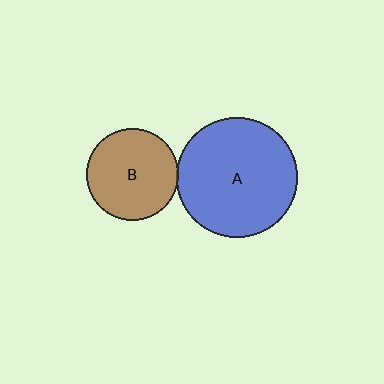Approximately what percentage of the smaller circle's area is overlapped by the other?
Approximately 5%.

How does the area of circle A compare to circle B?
Approximately 1.7 times.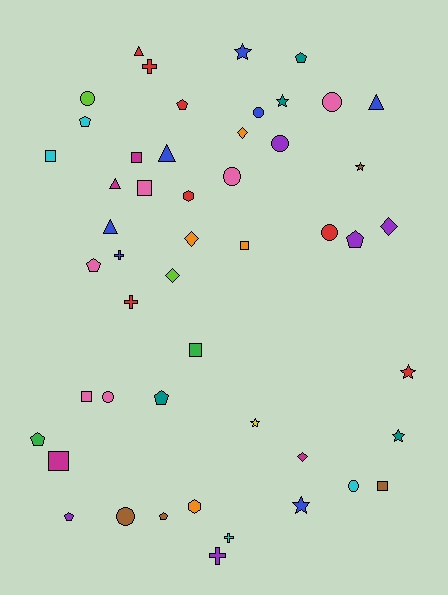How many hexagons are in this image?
There are 2 hexagons.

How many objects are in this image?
There are 50 objects.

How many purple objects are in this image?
There are 5 purple objects.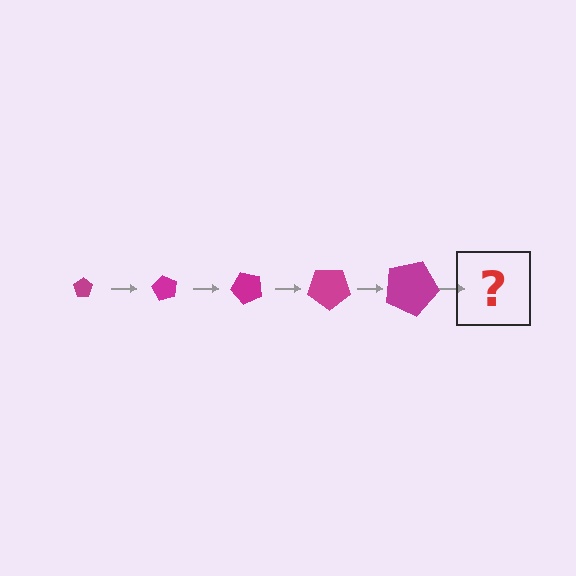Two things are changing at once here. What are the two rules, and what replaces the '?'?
The two rules are that the pentagon grows larger each step and it rotates 60 degrees each step. The '?' should be a pentagon, larger than the previous one and rotated 300 degrees from the start.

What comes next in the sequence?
The next element should be a pentagon, larger than the previous one and rotated 300 degrees from the start.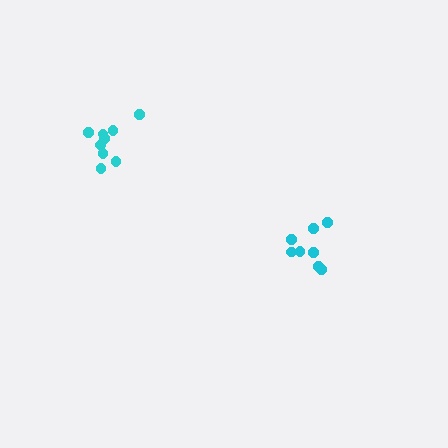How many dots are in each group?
Group 1: 8 dots, Group 2: 9 dots (17 total).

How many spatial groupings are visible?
There are 2 spatial groupings.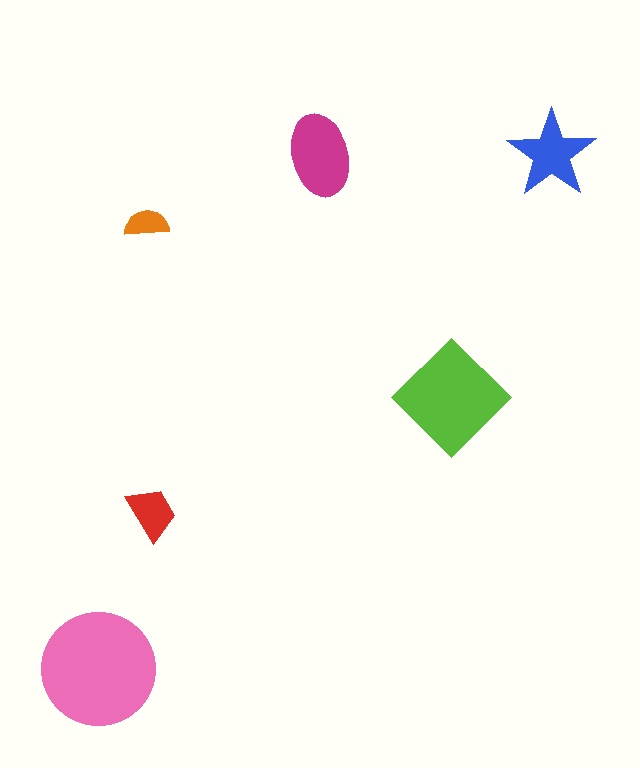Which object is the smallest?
The orange semicircle.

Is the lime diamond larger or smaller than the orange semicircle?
Larger.